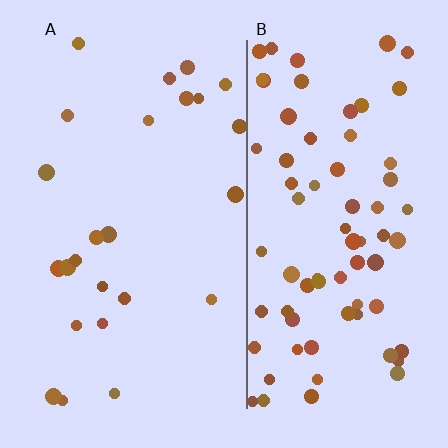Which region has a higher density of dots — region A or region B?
B (the right).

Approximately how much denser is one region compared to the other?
Approximately 3.0× — region B over region A.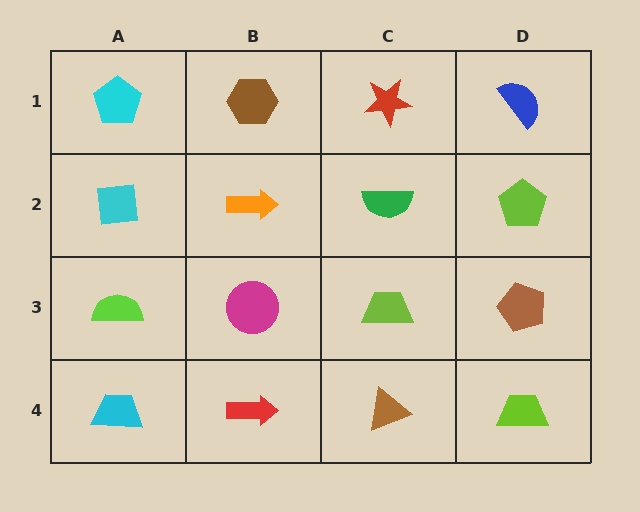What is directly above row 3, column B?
An orange arrow.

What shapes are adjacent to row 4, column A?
A lime semicircle (row 3, column A), a red arrow (row 4, column B).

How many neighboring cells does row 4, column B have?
3.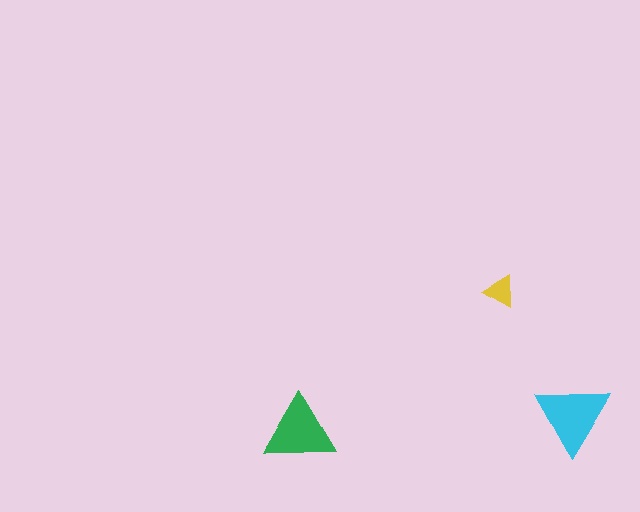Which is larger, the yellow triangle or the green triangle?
The green one.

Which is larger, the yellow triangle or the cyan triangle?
The cyan one.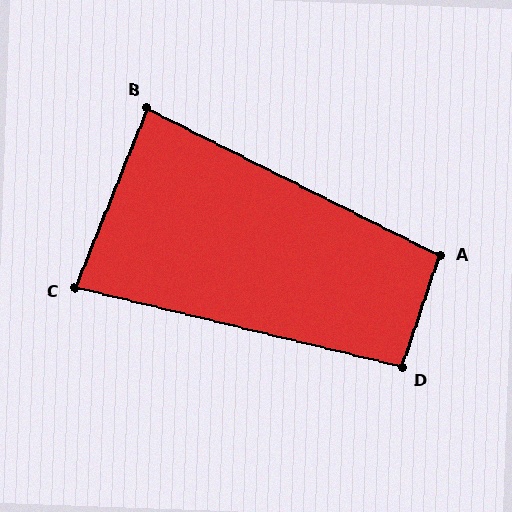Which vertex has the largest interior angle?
A, at approximately 98 degrees.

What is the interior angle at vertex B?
Approximately 85 degrees (approximately right).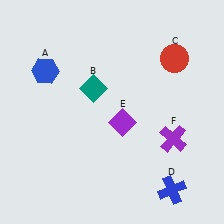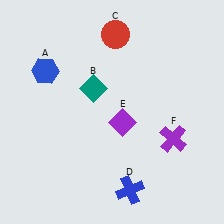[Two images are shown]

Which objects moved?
The objects that moved are: the red circle (C), the blue cross (D).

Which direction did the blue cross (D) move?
The blue cross (D) moved left.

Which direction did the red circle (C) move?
The red circle (C) moved left.